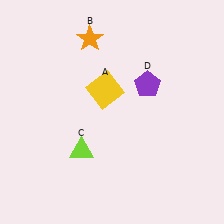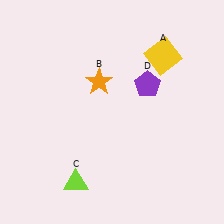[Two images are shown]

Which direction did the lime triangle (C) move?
The lime triangle (C) moved down.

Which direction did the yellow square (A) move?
The yellow square (A) moved right.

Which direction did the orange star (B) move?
The orange star (B) moved down.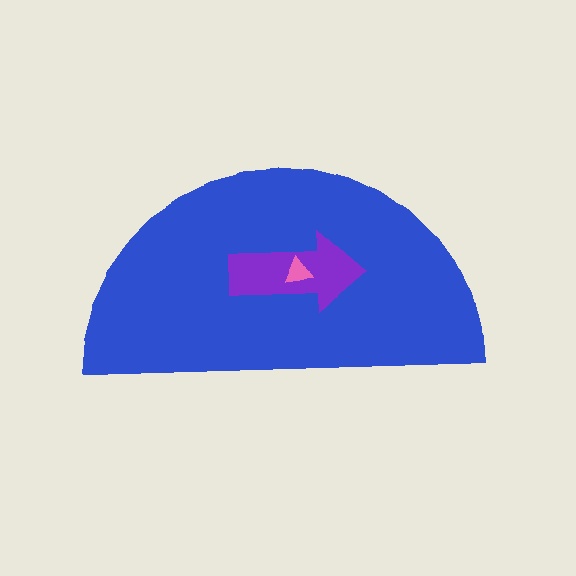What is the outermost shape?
The blue semicircle.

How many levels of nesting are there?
3.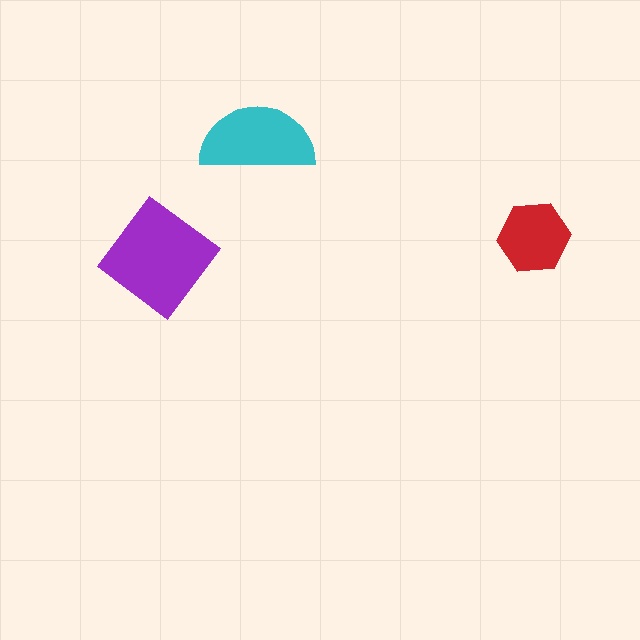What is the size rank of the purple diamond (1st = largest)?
1st.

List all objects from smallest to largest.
The red hexagon, the cyan semicircle, the purple diamond.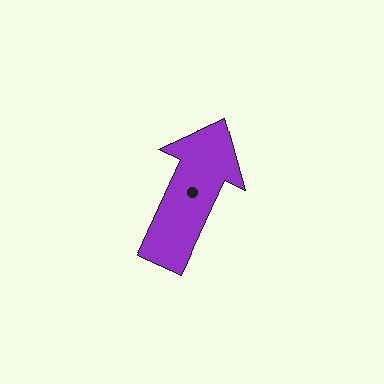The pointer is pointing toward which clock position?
Roughly 1 o'clock.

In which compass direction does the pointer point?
Northeast.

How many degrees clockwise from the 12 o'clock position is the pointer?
Approximately 25 degrees.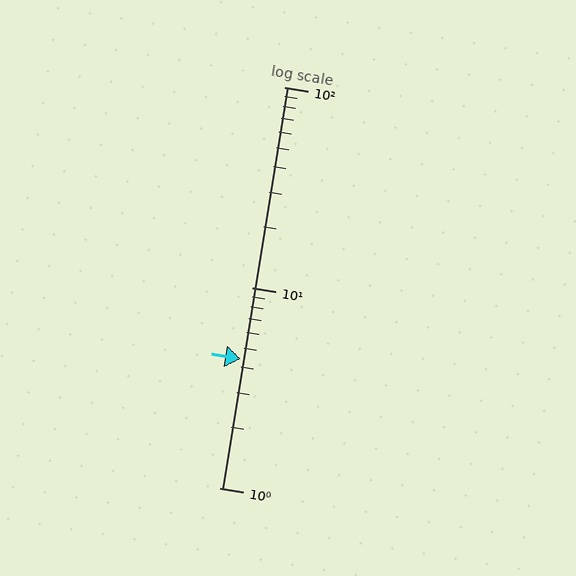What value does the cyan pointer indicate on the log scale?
The pointer indicates approximately 4.4.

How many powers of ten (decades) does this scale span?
The scale spans 2 decades, from 1 to 100.